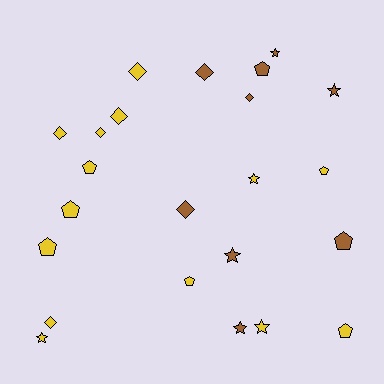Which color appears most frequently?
Yellow, with 14 objects.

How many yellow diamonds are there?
There are 5 yellow diamonds.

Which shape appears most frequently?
Diamond, with 8 objects.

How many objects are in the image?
There are 23 objects.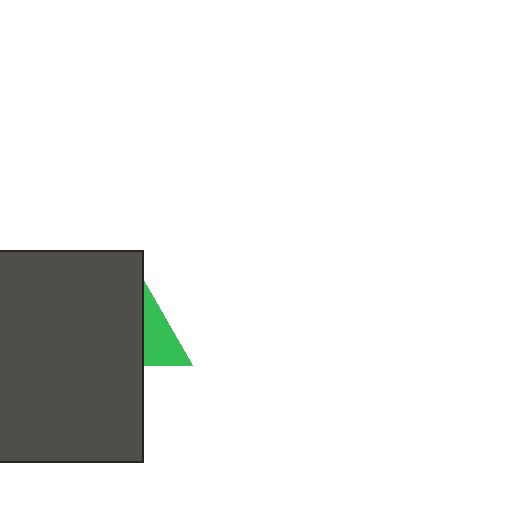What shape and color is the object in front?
The object in front is a dark gray rectangle.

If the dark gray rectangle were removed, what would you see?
You would see the complete green triangle.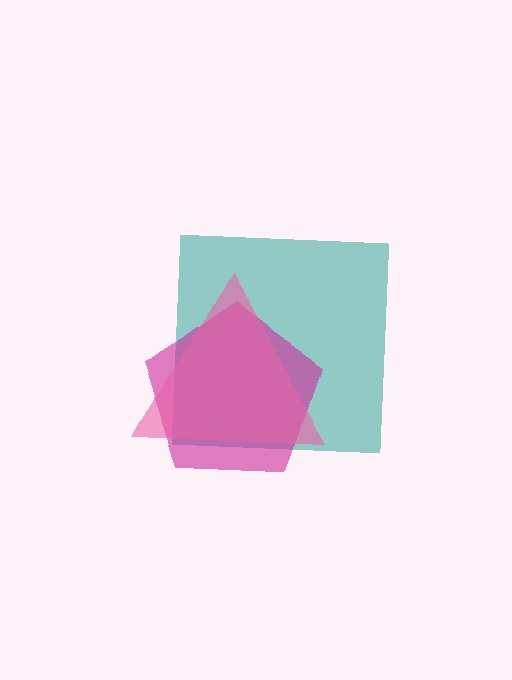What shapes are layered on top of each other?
The layered shapes are: a teal square, a magenta pentagon, a pink triangle.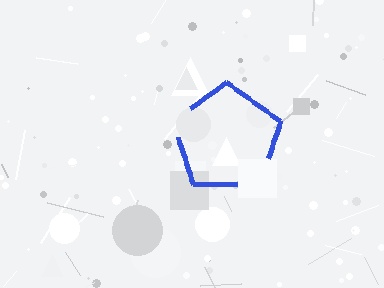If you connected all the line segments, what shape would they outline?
They would outline a pentagon.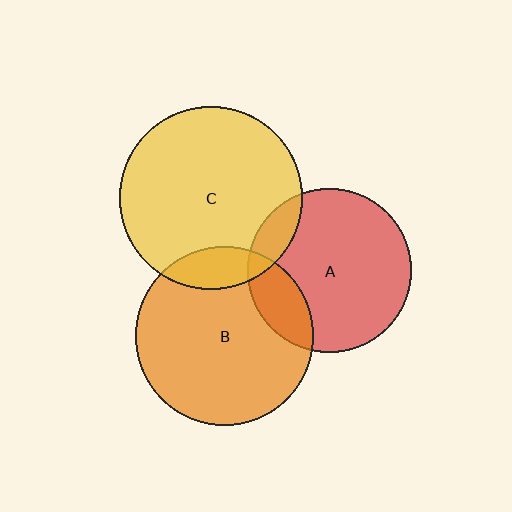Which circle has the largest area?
Circle C (yellow).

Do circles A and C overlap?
Yes.